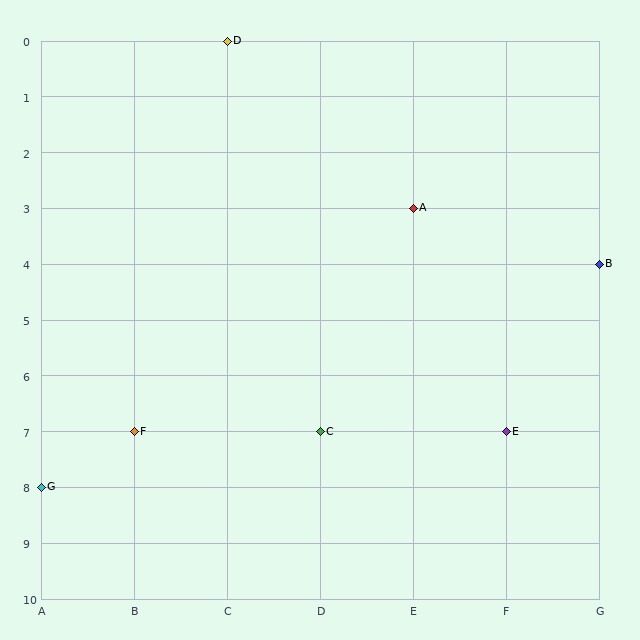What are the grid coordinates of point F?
Point F is at grid coordinates (B, 7).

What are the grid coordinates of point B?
Point B is at grid coordinates (G, 4).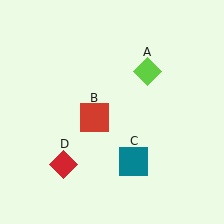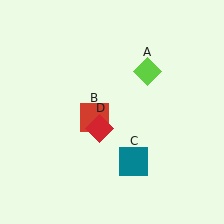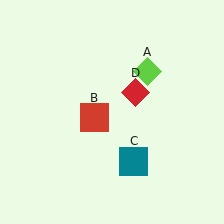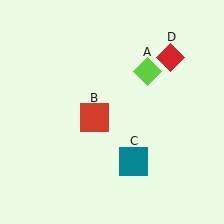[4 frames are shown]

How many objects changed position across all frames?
1 object changed position: red diamond (object D).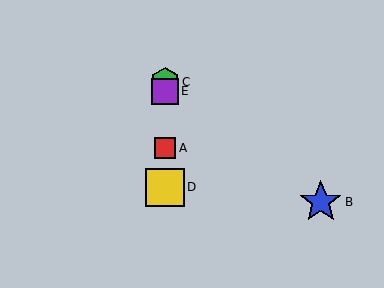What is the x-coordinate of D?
Object D is at x≈165.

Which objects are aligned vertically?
Objects A, C, D, E are aligned vertically.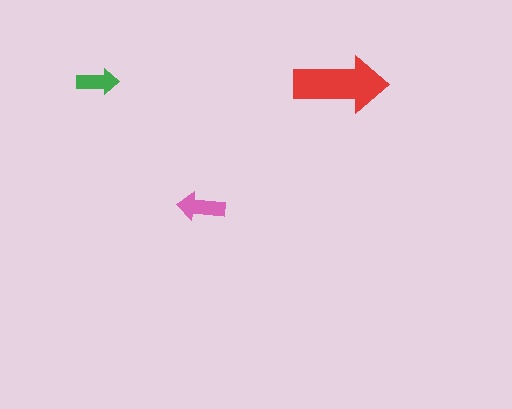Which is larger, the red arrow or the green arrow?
The red one.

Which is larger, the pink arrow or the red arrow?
The red one.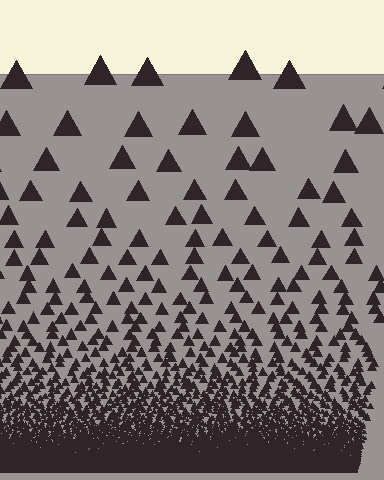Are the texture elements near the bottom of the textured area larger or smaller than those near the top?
Smaller. The gradient is inverted — elements near the bottom are smaller and denser.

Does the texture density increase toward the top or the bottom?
Density increases toward the bottom.